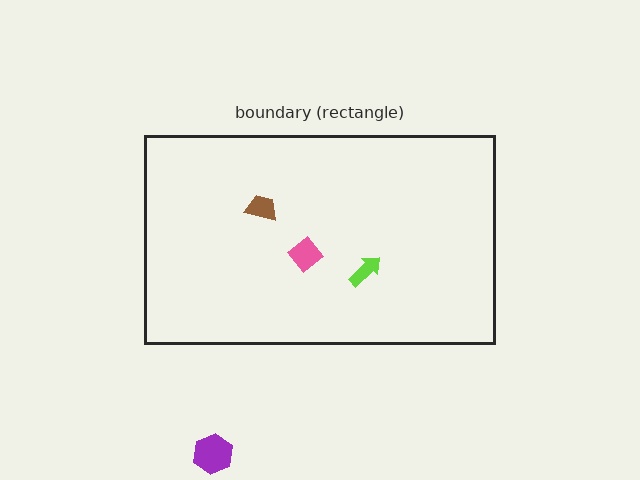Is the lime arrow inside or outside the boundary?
Inside.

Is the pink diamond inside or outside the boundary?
Inside.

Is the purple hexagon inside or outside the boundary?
Outside.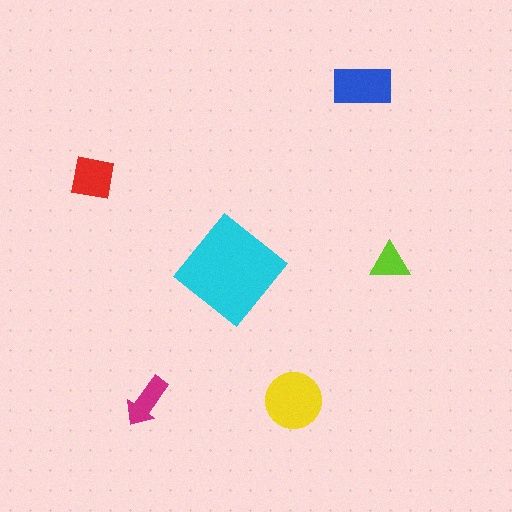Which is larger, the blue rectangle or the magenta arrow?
The blue rectangle.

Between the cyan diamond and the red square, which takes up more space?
The cyan diamond.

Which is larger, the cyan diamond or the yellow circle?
The cyan diamond.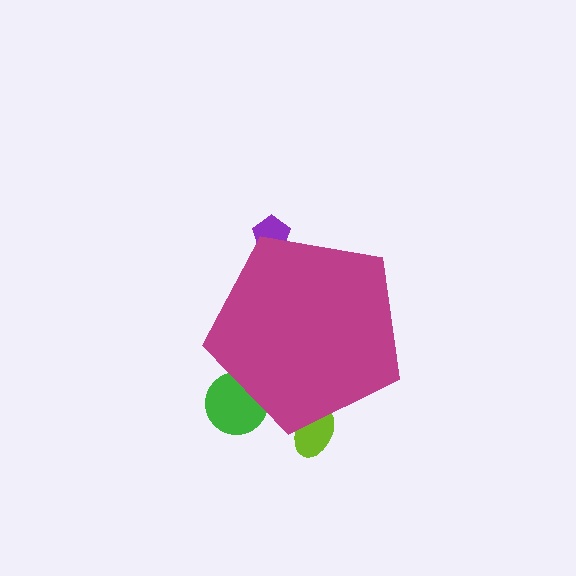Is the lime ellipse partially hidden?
Yes, the lime ellipse is partially hidden behind the magenta pentagon.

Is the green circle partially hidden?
Yes, the green circle is partially hidden behind the magenta pentagon.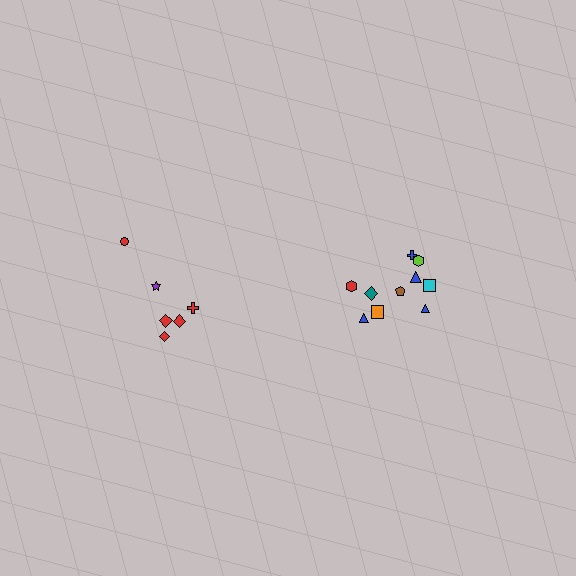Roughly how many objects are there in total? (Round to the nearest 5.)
Roughly 15 objects in total.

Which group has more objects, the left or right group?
The right group.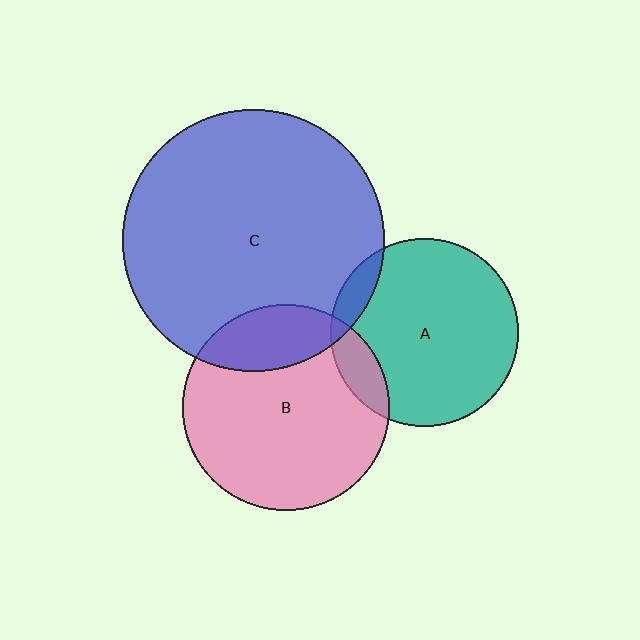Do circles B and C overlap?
Yes.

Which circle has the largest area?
Circle C (blue).